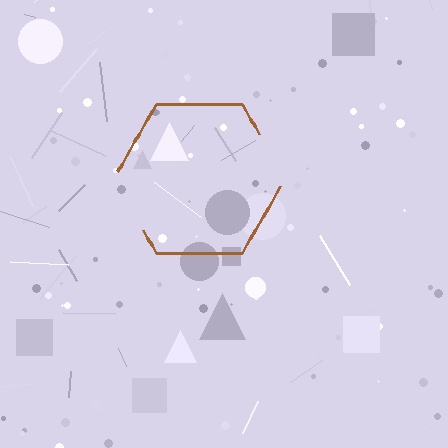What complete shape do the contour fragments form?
The contour fragments form a hexagon.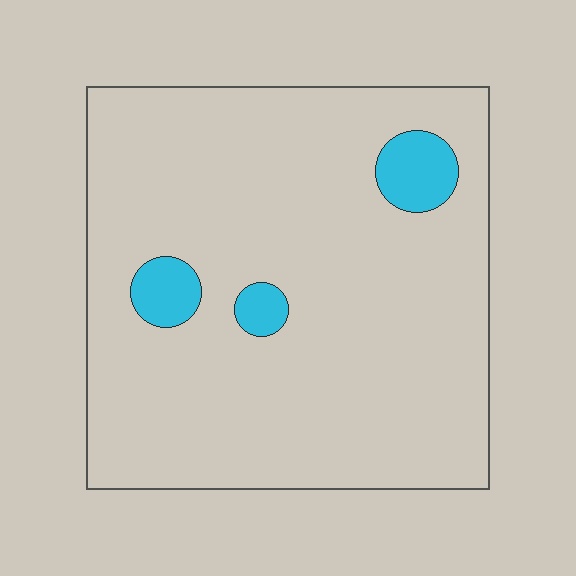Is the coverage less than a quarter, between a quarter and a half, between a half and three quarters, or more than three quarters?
Less than a quarter.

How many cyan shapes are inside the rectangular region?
3.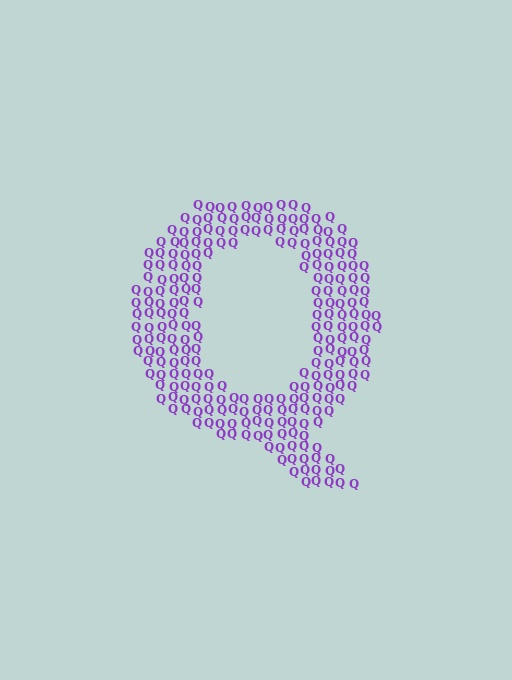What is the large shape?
The large shape is the letter Q.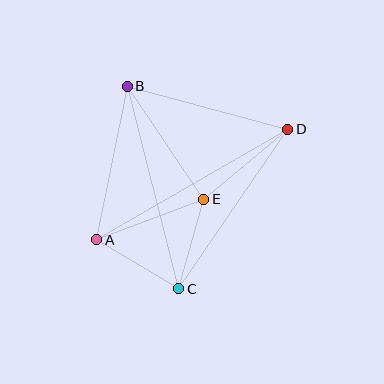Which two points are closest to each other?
Points C and E are closest to each other.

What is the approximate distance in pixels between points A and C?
The distance between A and C is approximately 95 pixels.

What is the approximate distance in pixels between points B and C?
The distance between B and C is approximately 209 pixels.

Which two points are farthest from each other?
Points A and D are farthest from each other.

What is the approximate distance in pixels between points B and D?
The distance between B and D is approximately 167 pixels.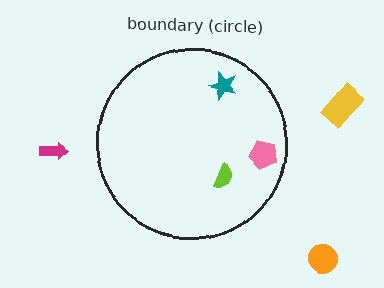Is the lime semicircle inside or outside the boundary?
Inside.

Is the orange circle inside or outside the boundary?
Outside.